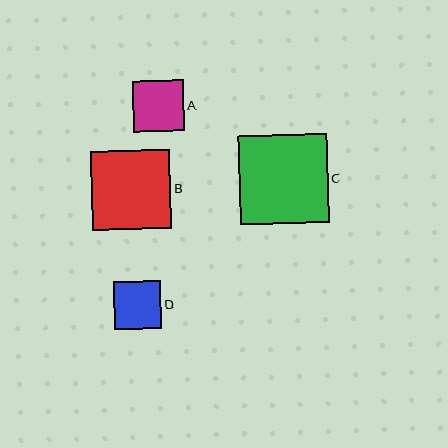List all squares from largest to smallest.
From largest to smallest: C, B, A, D.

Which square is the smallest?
Square D is the smallest with a size of approximately 47 pixels.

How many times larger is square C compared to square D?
Square C is approximately 1.9 times the size of square D.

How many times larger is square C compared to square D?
Square C is approximately 1.9 times the size of square D.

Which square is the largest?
Square C is the largest with a size of approximately 89 pixels.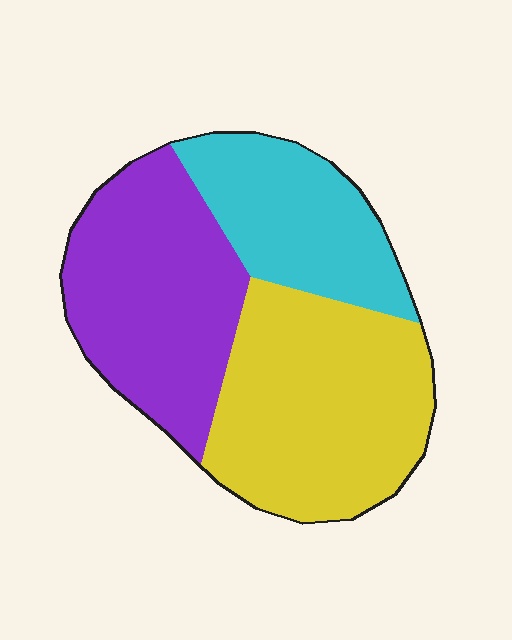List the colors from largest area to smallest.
From largest to smallest: yellow, purple, cyan.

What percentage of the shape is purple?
Purple covers roughly 35% of the shape.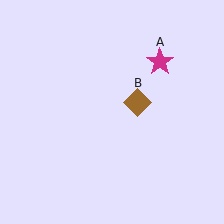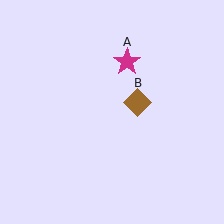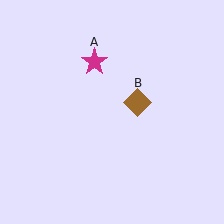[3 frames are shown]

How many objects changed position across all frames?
1 object changed position: magenta star (object A).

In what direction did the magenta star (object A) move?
The magenta star (object A) moved left.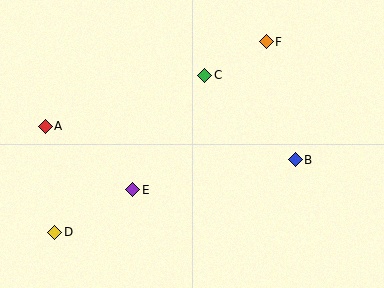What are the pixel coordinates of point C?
Point C is at (205, 75).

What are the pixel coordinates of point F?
Point F is at (266, 42).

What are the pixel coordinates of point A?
Point A is at (45, 126).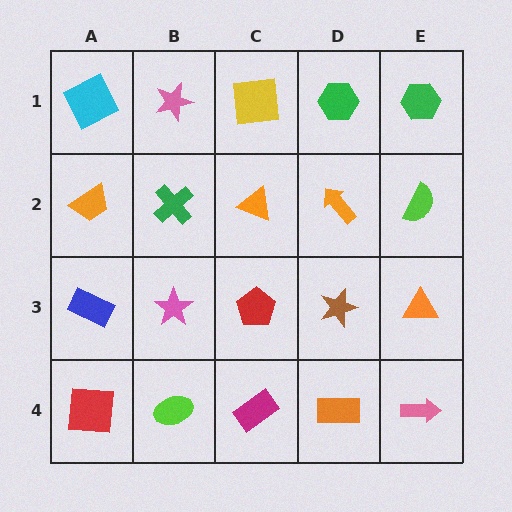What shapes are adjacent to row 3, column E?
A lime semicircle (row 2, column E), a pink arrow (row 4, column E), a brown star (row 3, column D).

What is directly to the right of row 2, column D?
A lime semicircle.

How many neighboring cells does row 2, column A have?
3.